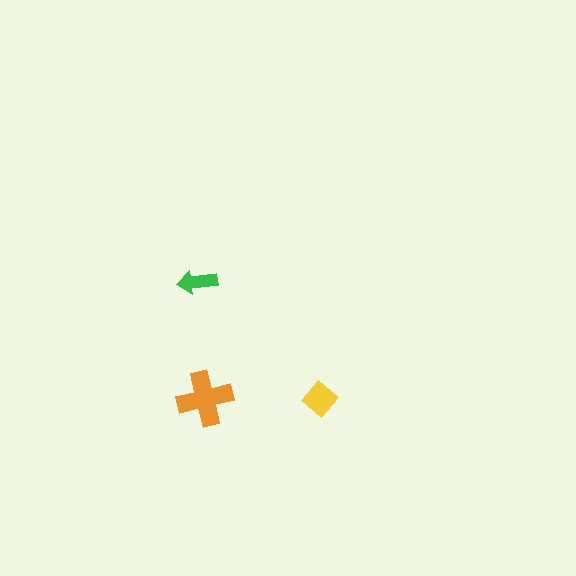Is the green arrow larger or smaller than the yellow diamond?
Smaller.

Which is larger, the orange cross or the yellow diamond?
The orange cross.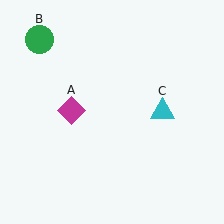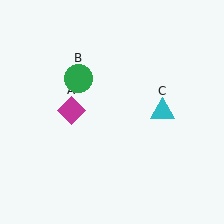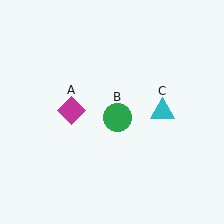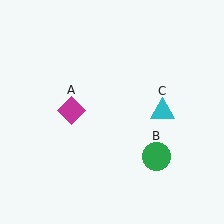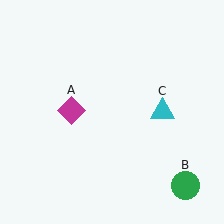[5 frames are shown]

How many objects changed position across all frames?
1 object changed position: green circle (object B).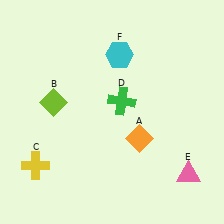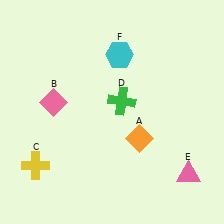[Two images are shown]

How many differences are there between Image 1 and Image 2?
There is 1 difference between the two images.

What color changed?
The diamond (B) changed from lime in Image 1 to pink in Image 2.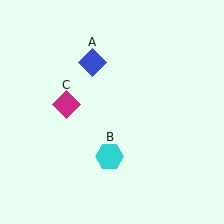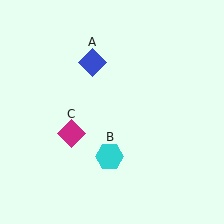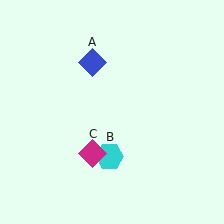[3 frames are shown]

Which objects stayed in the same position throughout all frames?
Blue diamond (object A) and cyan hexagon (object B) remained stationary.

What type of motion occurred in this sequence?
The magenta diamond (object C) rotated counterclockwise around the center of the scene.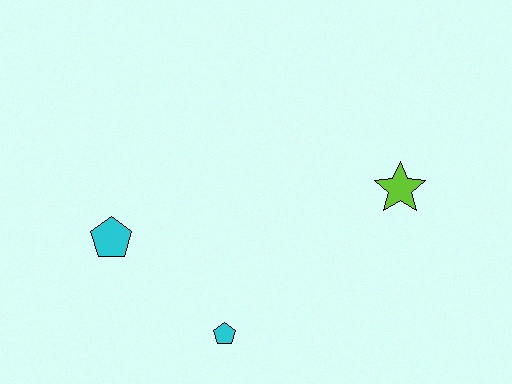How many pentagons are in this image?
There are 2 pentagons.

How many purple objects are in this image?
There are no purple objects.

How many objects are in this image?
There are 3 objects.